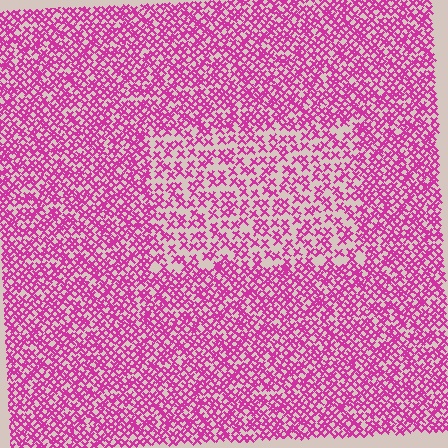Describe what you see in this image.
The image contains small magenta elements arranged at two different densities. A rectangle-shaped region is visible where the elements are less densely packed than the surrounding area.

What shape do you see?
I see a rectangle.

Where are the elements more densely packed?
The elements are more densely packed outside the rectangle boundary.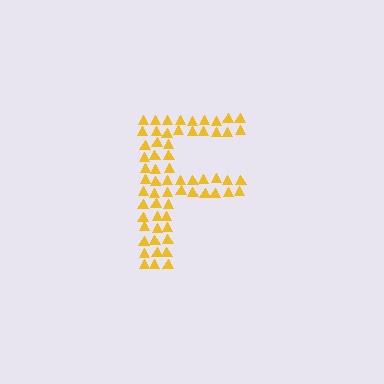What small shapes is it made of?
It is made of small triangles.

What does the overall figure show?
The overall figure shows the letter F.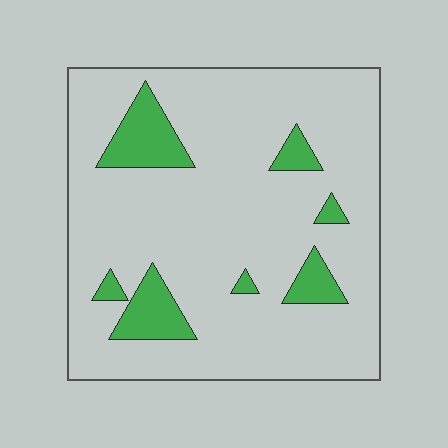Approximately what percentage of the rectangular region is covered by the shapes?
Approximately 15%.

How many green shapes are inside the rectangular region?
7.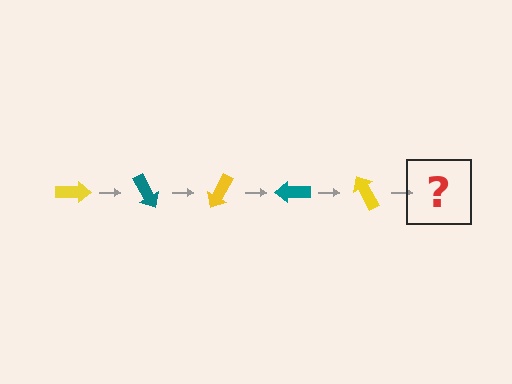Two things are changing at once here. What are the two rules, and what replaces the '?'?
The two rules are that it rotates 60 degrees each step and the color cycles through yellow and teal. The '?' should be a teal arrow, rotated 300 degrees from the start.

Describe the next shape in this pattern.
It should be a teal arrow, rotated 300 degrees from the start.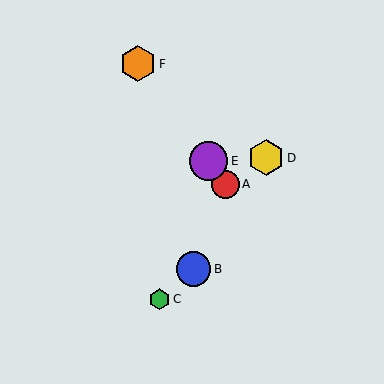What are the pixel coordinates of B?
Object B is at (193, 269).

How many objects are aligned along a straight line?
3 objects (A, E, F) are aligned along a straight line.